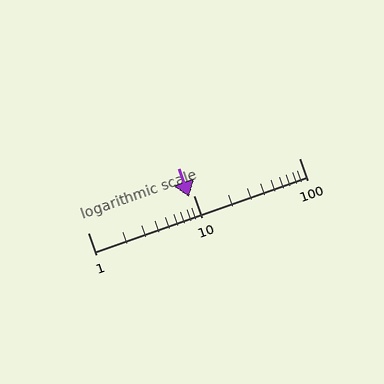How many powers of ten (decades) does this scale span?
The scale spans 2 decades, from 1 to 100.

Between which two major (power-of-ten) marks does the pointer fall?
The pointer is between 1 and 10.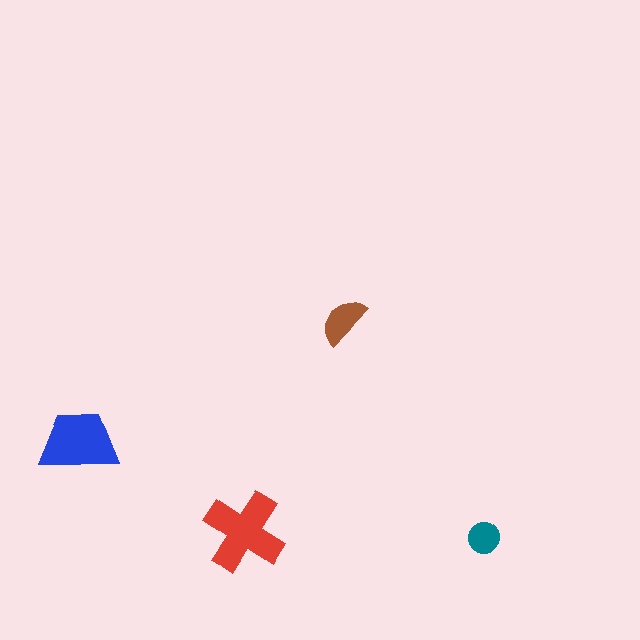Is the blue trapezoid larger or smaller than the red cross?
Smaller.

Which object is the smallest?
The teal circle.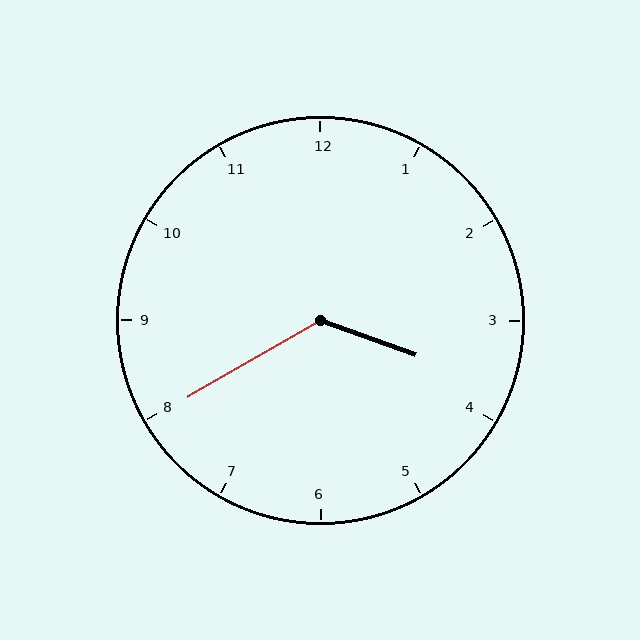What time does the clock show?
3:40.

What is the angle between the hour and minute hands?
Approximately 130 degrees.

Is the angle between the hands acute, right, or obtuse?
It is obtuse.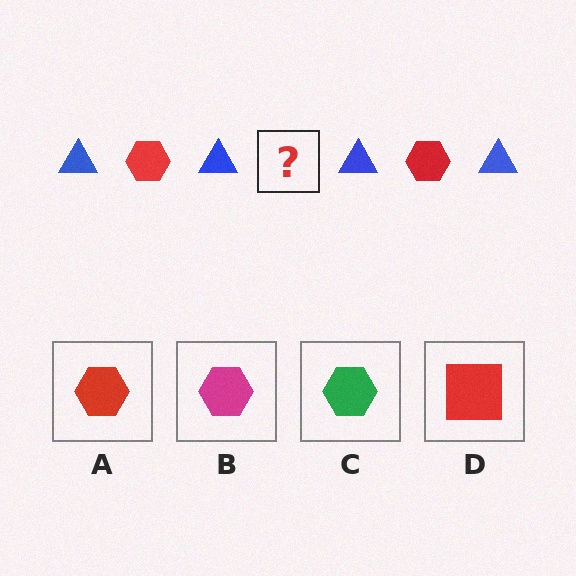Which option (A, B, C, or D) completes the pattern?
A.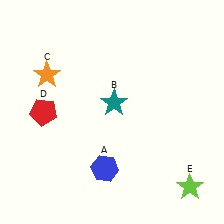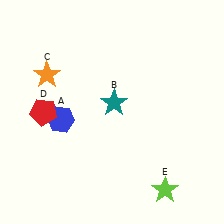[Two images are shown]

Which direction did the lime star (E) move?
The lime star (E) moved left.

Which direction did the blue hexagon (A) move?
The blue hexagon (A) moved up.